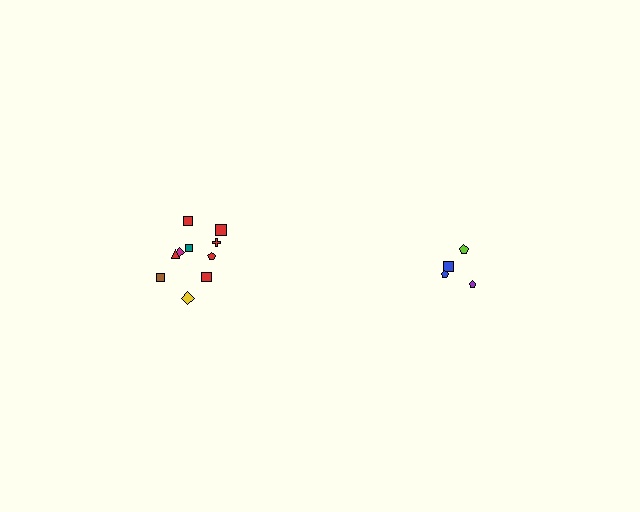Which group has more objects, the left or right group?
The left group.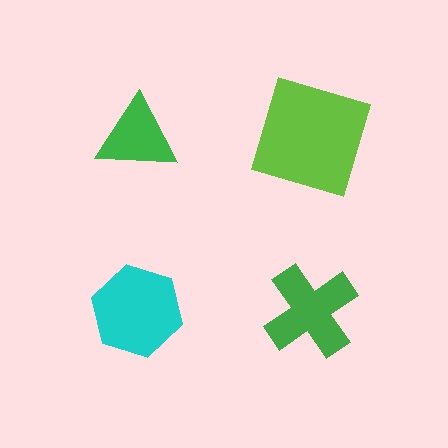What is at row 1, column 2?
A lime square.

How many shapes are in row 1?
2 shapes.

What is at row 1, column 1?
A green triangle.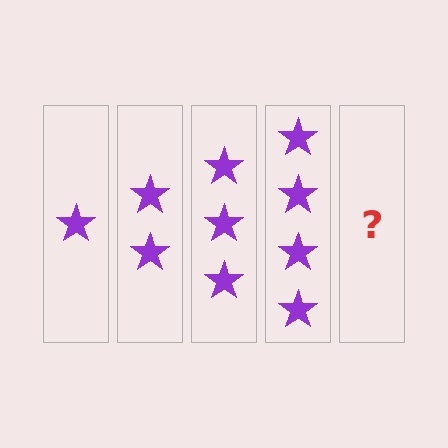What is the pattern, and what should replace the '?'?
The pattern is that each step adds one more star. The '?' should be 5 stars.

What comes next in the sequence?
The next element should be 5 stars.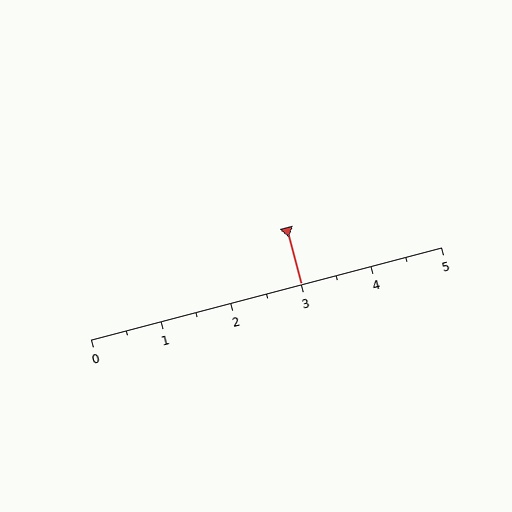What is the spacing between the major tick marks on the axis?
The major ticks are spaced 1 apart.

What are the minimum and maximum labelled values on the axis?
The axis runs from 0 to 5.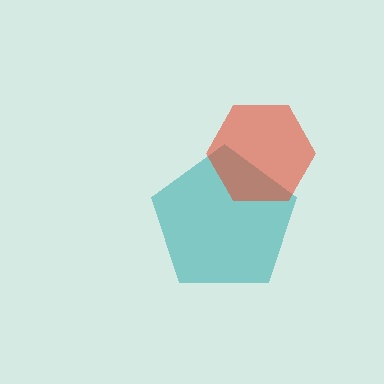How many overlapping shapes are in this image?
There are 2 overlapping shapes in the image.